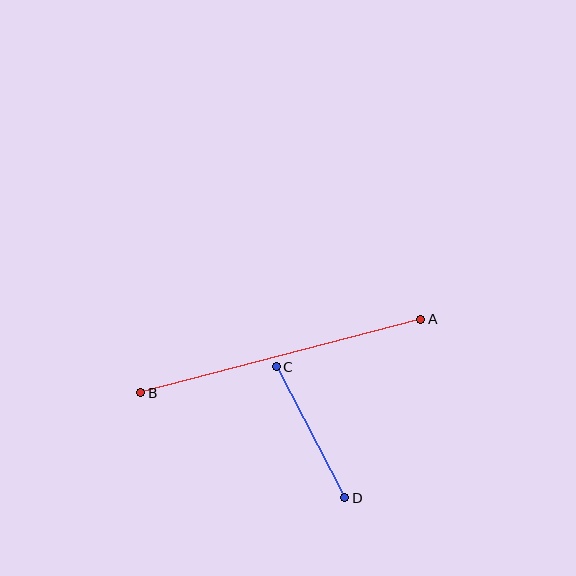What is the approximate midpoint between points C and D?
The midpoint is at approximately (311, 432) pixels.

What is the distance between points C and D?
The distance is approximately 148 pixels.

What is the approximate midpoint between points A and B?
The midpoint is at approximately (281, 356) pixels.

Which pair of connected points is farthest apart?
Points A and B are farthest apart.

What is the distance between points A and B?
The distance is approximately 289 pixels.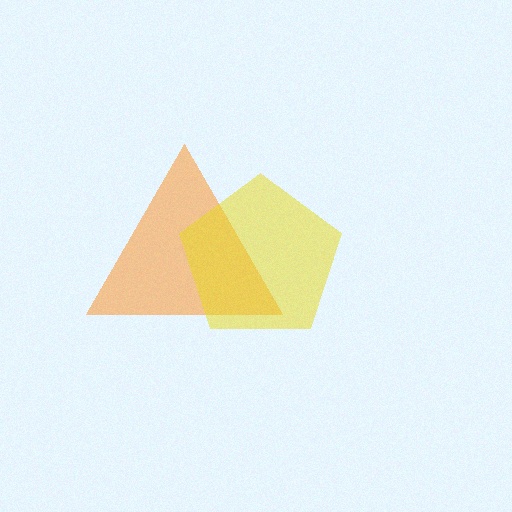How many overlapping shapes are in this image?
There are 2 overlapping shapes in the image.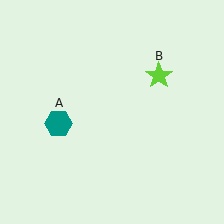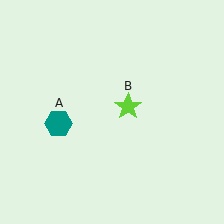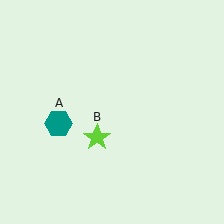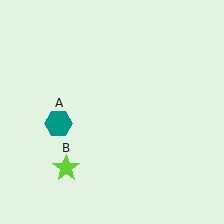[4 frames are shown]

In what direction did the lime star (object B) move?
The lime star (object B) moved down and to the left.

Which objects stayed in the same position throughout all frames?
Teal hexagon (object A) remained stationary.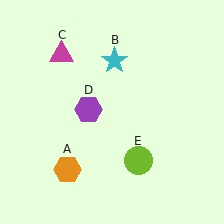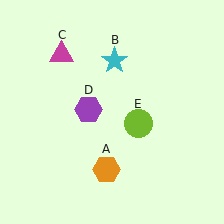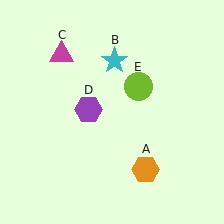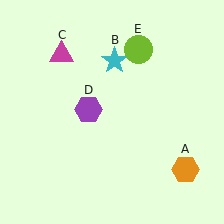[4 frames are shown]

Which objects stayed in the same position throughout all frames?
Cyan star (object B) and magenta triangle (object C) and purple hexagon (object D) remained stationary.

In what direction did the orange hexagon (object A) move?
The orange hexagon (object A) moved right.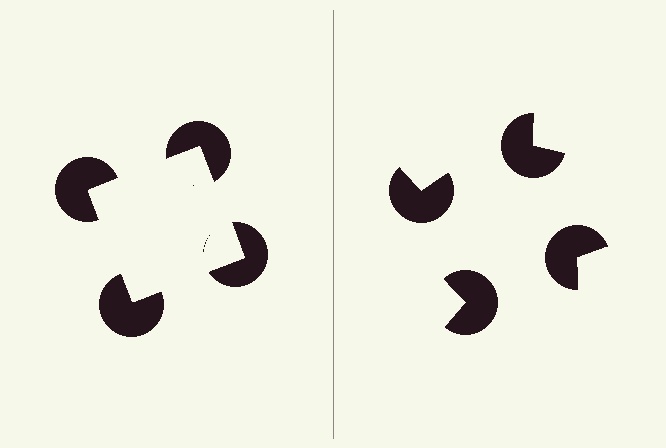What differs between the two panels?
The pac-man discs are positioned identically on both sides; only the wedge orientations differ. On the left they align to a square; on the right they are misaligned.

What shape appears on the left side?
An illusory square.